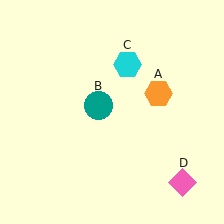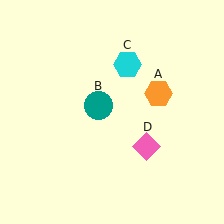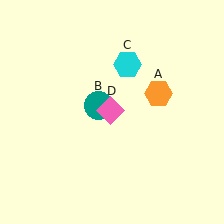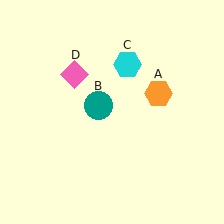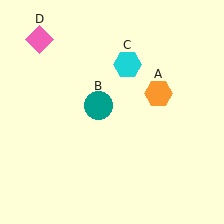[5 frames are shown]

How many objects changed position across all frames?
1 object changed position: pink diamond (object D).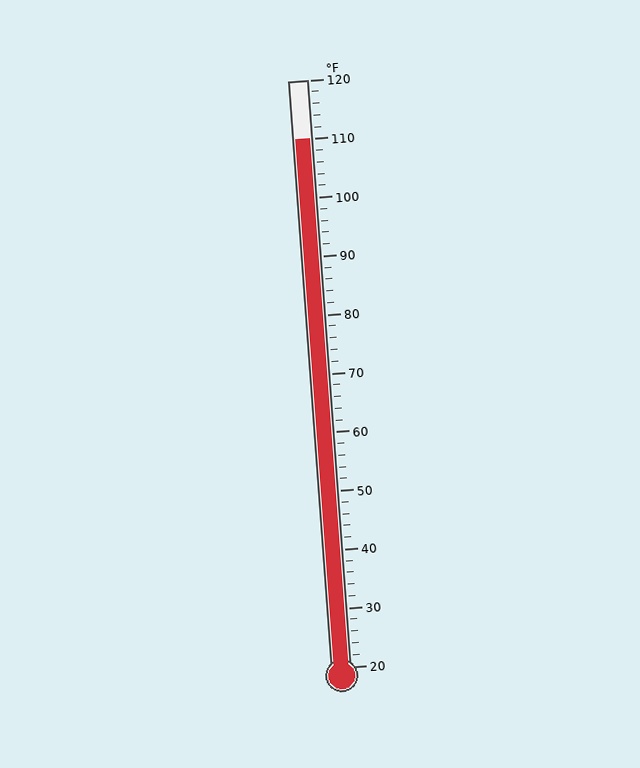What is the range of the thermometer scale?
The thermometer scale ranges from 20°F to 120°F.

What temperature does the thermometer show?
The thermometer shows approximately 110°F.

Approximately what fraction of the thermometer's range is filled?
The thermometer is filled to approximately 90% of its range.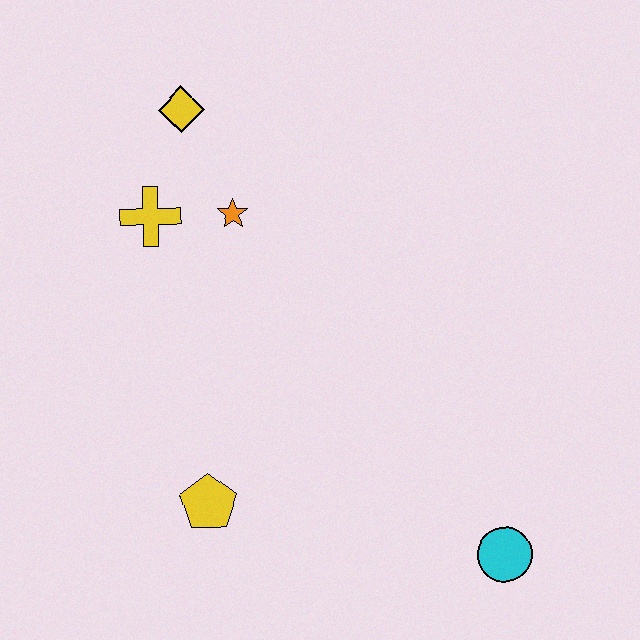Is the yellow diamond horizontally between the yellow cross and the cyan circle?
Yes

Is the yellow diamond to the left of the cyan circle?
Yes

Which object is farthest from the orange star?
The cyan circle is farthest from the orange star.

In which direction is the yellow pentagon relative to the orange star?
The yellow pentagon is below the orange star.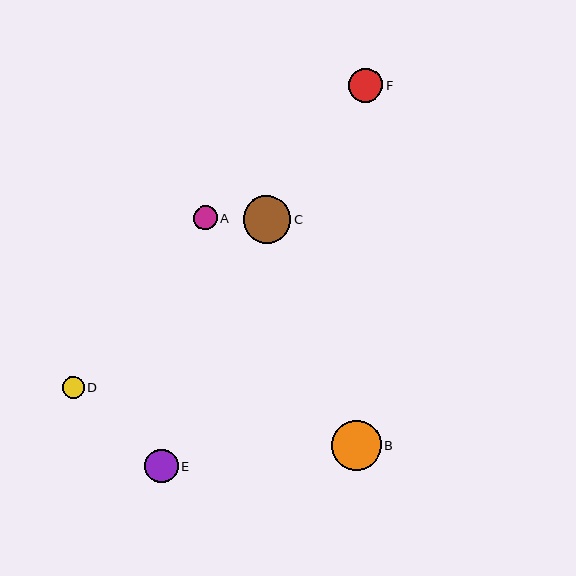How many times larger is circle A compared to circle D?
Circle A is approximately 1.1 times the size of circle D.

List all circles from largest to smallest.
From largest to smallest: B, C, F, E, A, D.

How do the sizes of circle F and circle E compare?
Circle F and circle E are approximately the same size.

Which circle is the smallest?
Circle D is the smallest with a size of approximately 22 pixels.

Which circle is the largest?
Circle B is the largest with a size of approximately 50 pixels.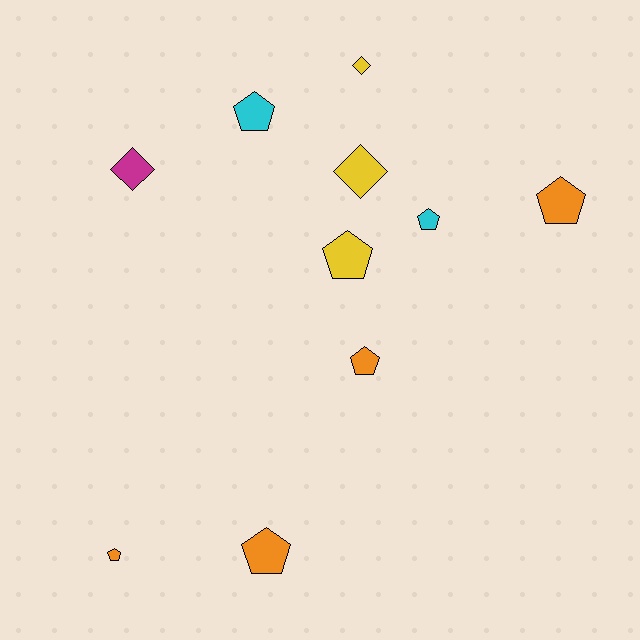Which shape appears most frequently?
Pentagon, with 7 objects.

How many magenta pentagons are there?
There are no magenta pentagons.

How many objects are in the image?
There are 10 objects.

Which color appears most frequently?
Orange, with 4 objects.